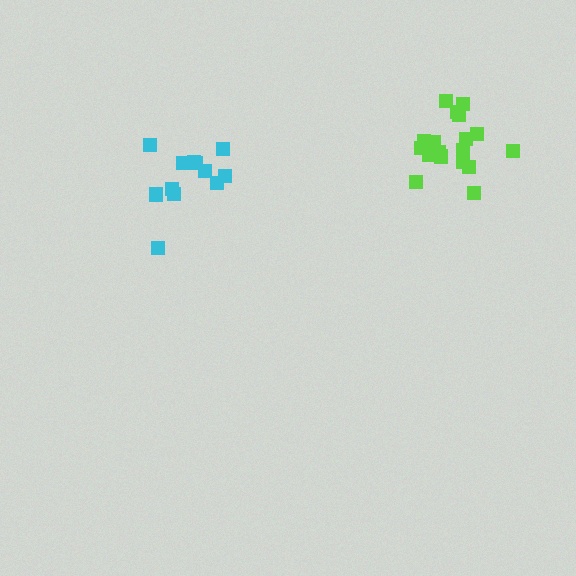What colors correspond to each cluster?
The clusters are colored: lime, cyan.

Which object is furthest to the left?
The cyan cluster is leftmost.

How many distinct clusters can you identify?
There are 2 distinct clusters.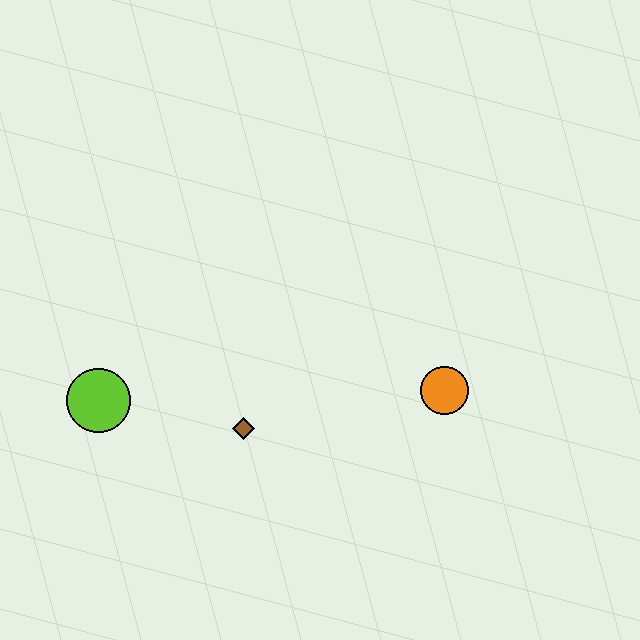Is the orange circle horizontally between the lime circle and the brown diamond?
No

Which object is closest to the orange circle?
The brown diamond is closest to the orange circle.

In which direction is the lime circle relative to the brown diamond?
The lime circle is to the left of the brown diamond.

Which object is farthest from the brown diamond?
The orange circle is farthest from the brown diamond.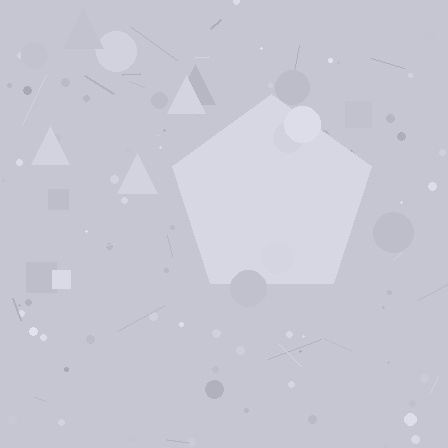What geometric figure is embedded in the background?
A pentagon is embedded in the background.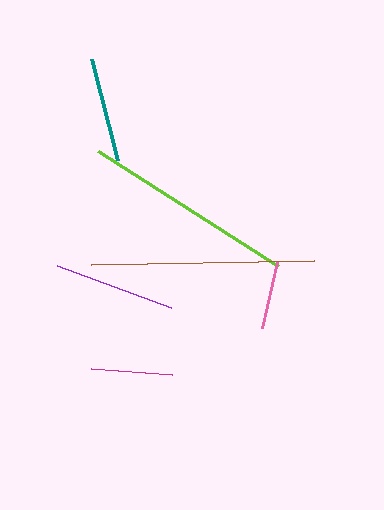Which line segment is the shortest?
The pink line is the shortest at approximately 67 pixels.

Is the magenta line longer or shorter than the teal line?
The teal line is longer than the magenta line.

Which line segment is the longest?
The brown line is the longest at approximately 223 pixels.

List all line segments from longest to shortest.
From longest to shortest: brown, lime, purple, teal, magenta, pink.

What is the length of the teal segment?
The teal segment is approximately 103 pixels long.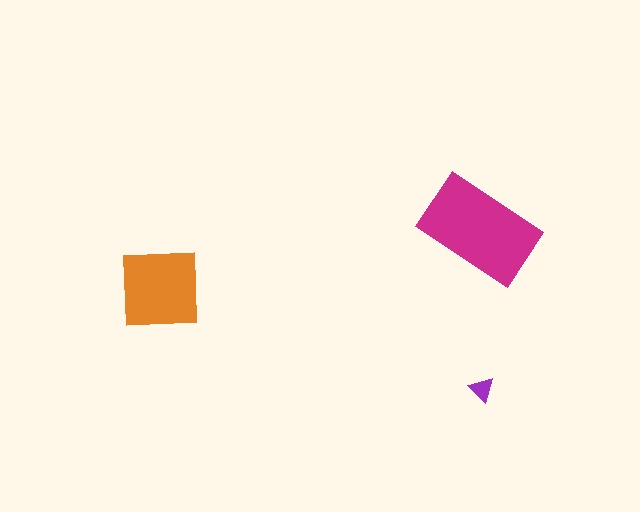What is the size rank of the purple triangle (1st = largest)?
3rd.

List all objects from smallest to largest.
The purple triangle, the orange square, the magenta rectangle.